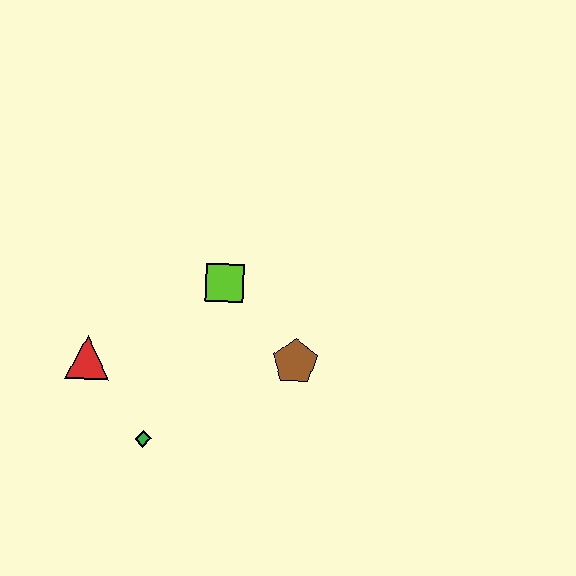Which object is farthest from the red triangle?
The brown pentagon is farthest from the red triangle.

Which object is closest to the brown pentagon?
The lime square is closest to the brown pentagon.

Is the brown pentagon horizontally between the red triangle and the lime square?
No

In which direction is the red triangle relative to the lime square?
The red triangle is to the left of the lime square.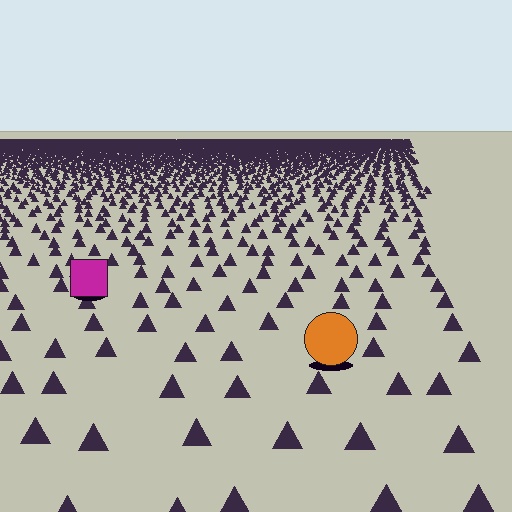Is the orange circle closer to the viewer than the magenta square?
Yes. The orange circle is closer — you can tell from the texture gradient: the ground texture is coarser near it.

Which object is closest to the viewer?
The orange circle is closest. The texture marks near it are larger and more spread out.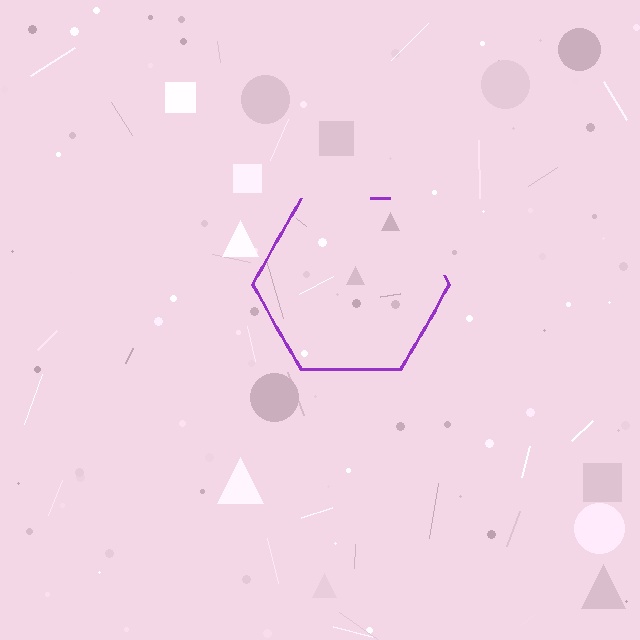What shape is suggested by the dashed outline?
The dashed outline suggests a hexagon.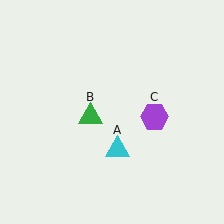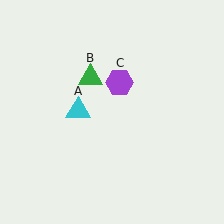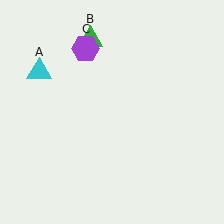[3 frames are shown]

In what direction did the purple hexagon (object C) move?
The purple hexagon (object C) moved up and to the left.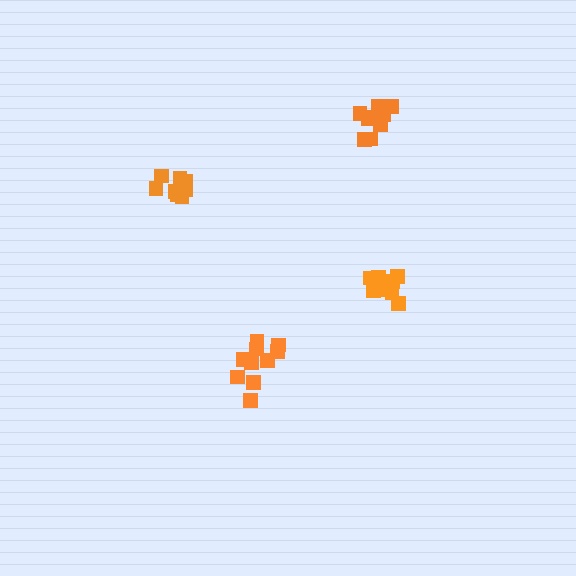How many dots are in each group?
Group 1: 8 dots, Group 2: 10 dots, Group 3: 10 dots, Group 4: 11 dots (39 total).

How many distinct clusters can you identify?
There are 4 distinct clusters.